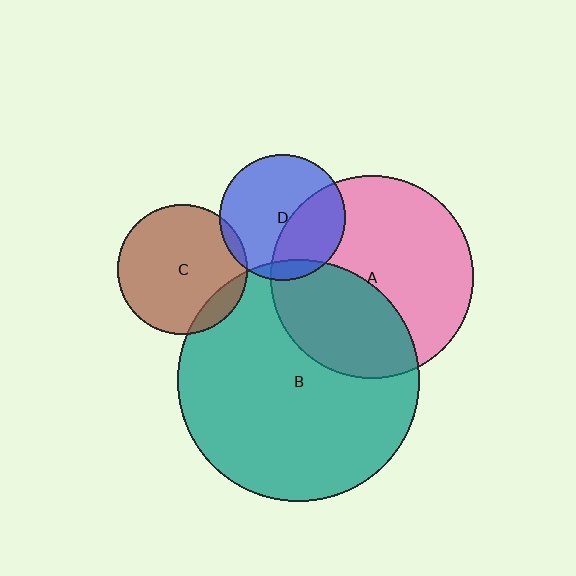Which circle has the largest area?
Circle B (teal).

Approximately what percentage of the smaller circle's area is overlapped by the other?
Approximately 10%.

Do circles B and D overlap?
Yes.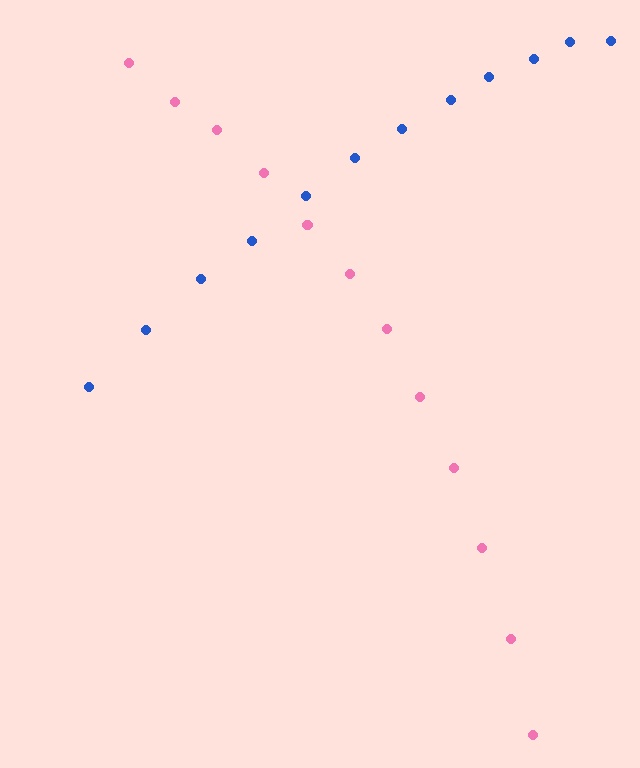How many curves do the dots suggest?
There are 2 distinct paths.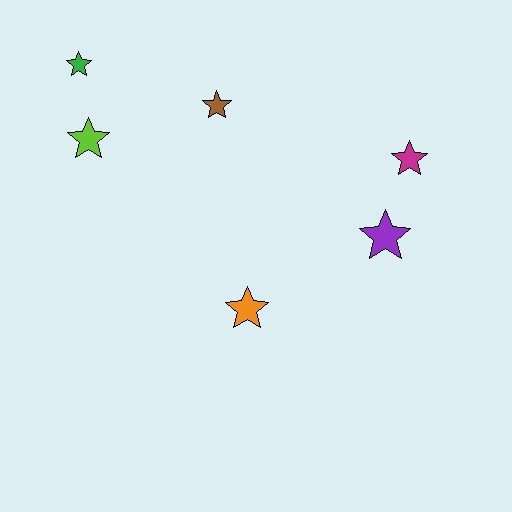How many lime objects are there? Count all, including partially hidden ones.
There is 1 lime object.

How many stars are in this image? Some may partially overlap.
There are 6 stars.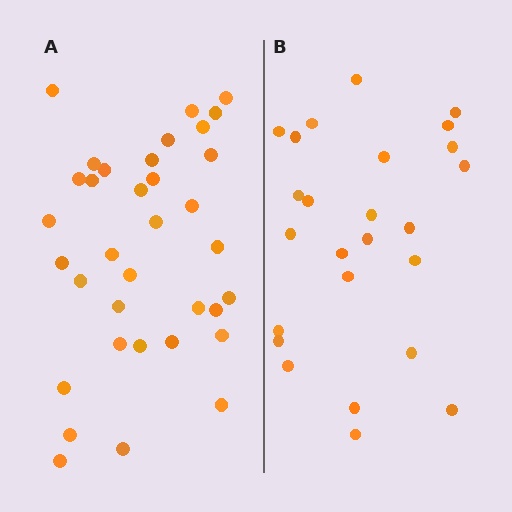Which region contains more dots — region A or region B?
Region A (the left region) has more dots.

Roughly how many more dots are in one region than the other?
Region A has roughly 10 or so more dots than region B.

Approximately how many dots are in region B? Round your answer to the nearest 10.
About 20 dots. (The exact count is 25, which rounds to 20.)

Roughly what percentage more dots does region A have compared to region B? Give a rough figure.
About 40% more.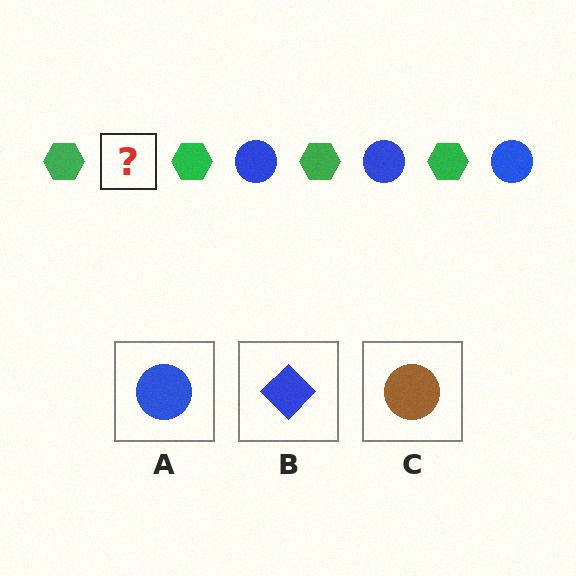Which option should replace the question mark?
Option A.